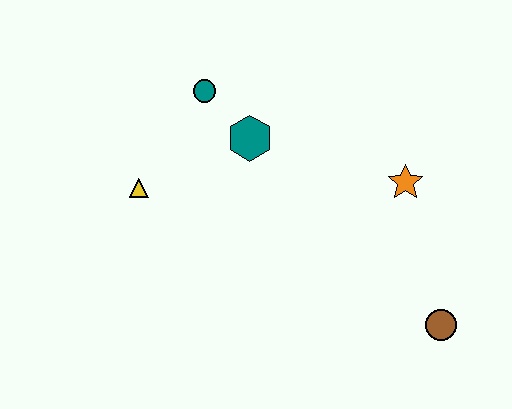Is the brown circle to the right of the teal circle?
Yes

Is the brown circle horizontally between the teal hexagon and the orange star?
No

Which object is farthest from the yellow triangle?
The brown circle is farthest from the yellow triangle.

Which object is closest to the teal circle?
The teal hexagon is closest to the teal circle.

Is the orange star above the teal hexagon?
No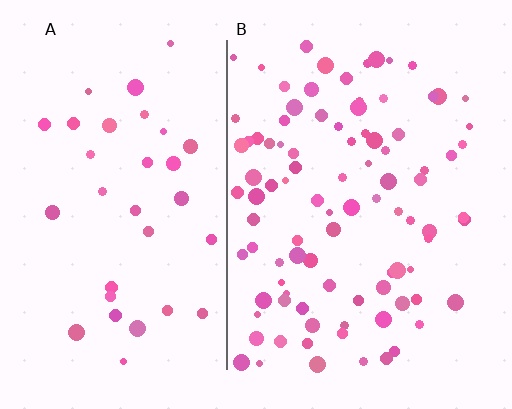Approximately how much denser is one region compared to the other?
Approximately 2.8× — region B over region A.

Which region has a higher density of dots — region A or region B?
B (the right).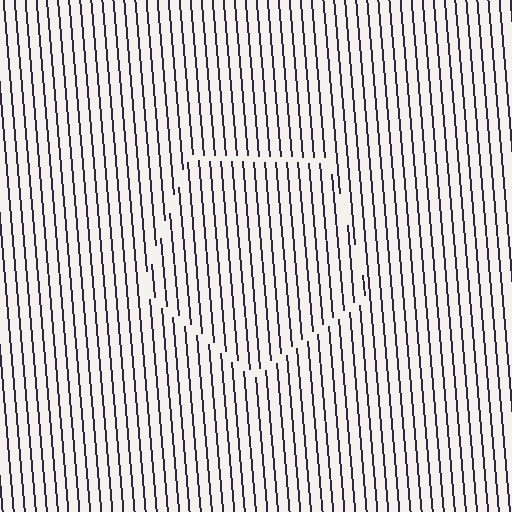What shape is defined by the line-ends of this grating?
An illusory pentagon. The interior of the shape contains the same grating, shifted by half a period — the contour is defined by the phase discontinuity where line-ends from the inner and outer gratings abut.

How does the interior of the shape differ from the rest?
The interior of the shape contains the same grating, shifted by half a period — the contour is defined by the phase discontinuity where line-ends from the inner and outer gratings abut.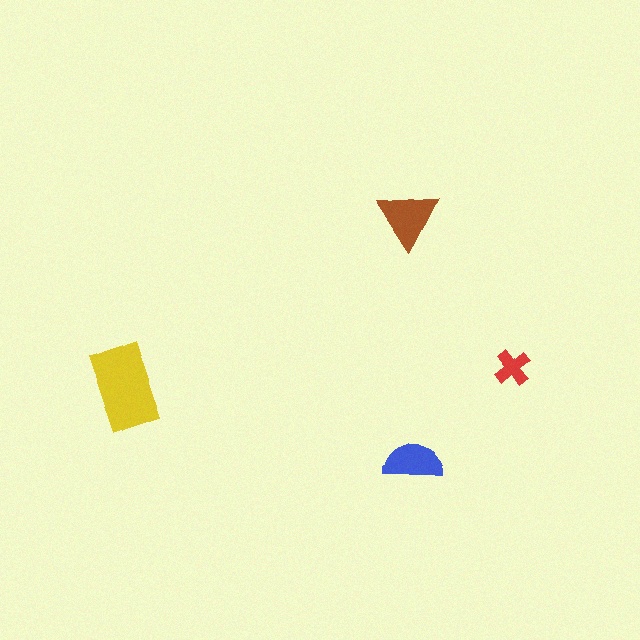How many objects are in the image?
There are 4 objects in the image.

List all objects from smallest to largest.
The red cross, the blue semicircle, the brown triangle, the yellow rectangle.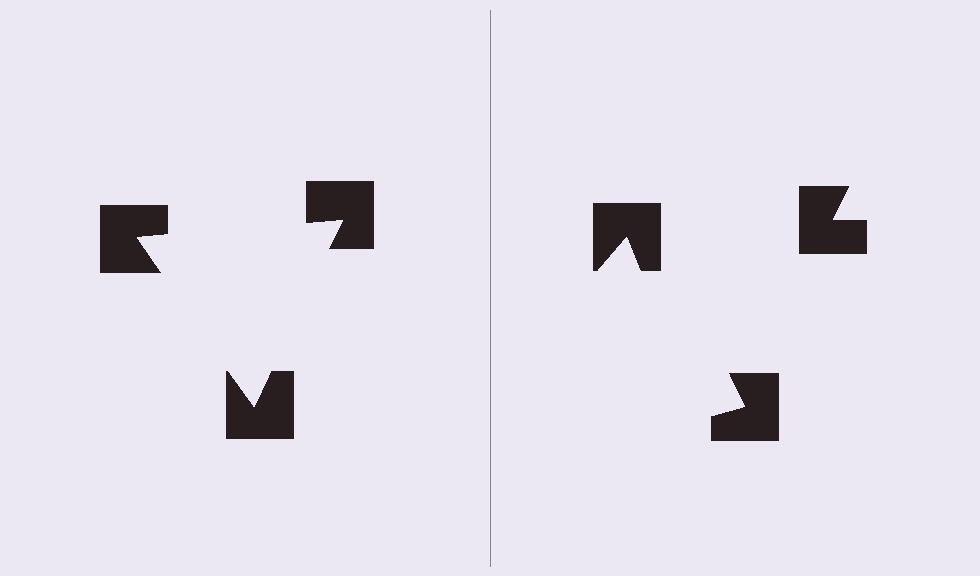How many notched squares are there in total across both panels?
6 — 3 on each side.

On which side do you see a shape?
An illusory triangle appears on the left side. On the right side the wedge cuts are rotated, so no coherent shape forms.